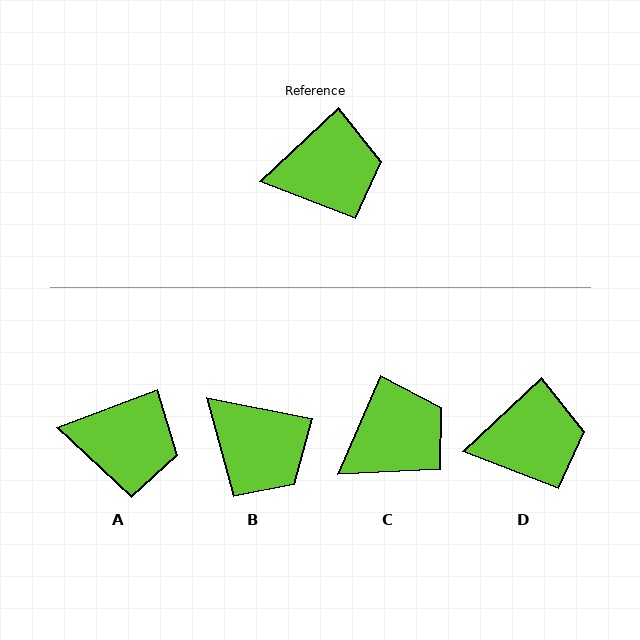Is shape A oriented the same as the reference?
No, it is off by about 22 degrees.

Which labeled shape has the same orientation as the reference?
D.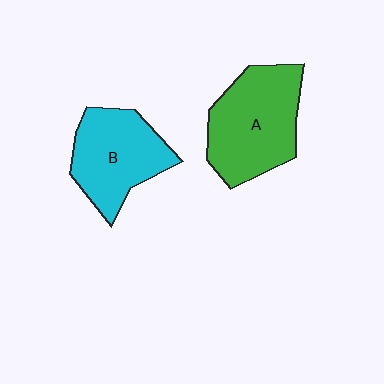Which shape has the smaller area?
Shape B (cyan).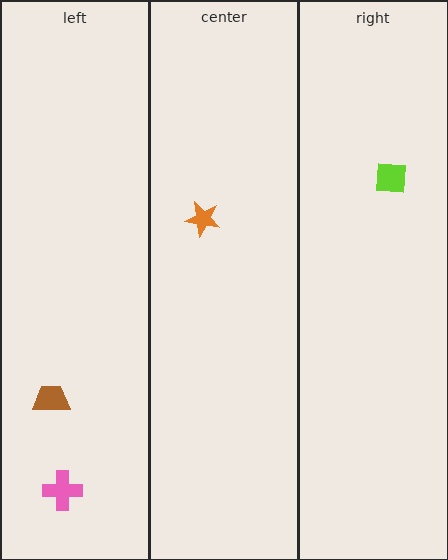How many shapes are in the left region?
2.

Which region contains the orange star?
The center region.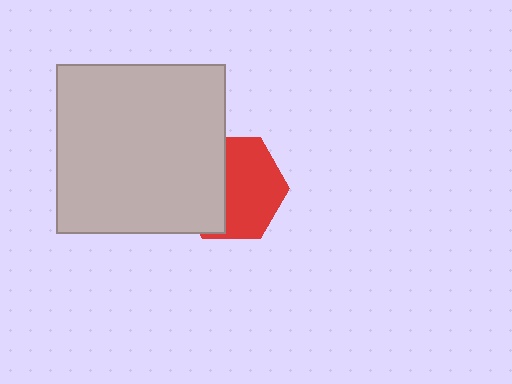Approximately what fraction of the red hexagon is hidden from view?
Roughly 42% of the red hexagon is hidden behind the light gray square.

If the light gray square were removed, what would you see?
You would see the complete red hexagon.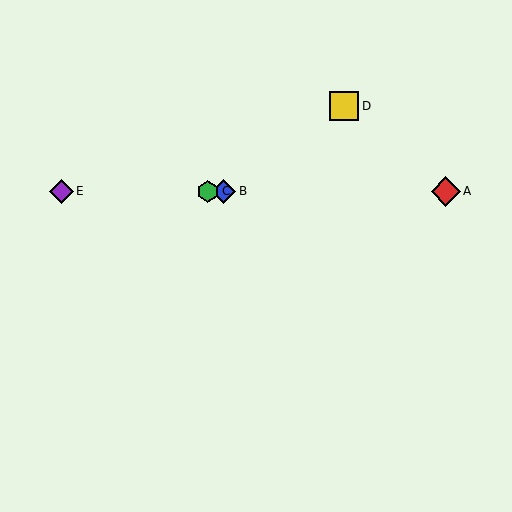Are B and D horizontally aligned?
No, B is at y≈192 and D is at y≈106.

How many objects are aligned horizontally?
4 objects (A, B, C, E) are aligned horizontally.